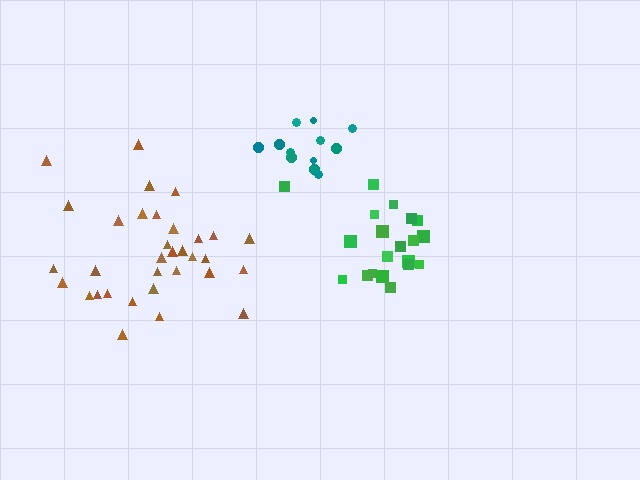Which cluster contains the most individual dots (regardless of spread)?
Brown (34).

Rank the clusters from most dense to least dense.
green, teal, brown.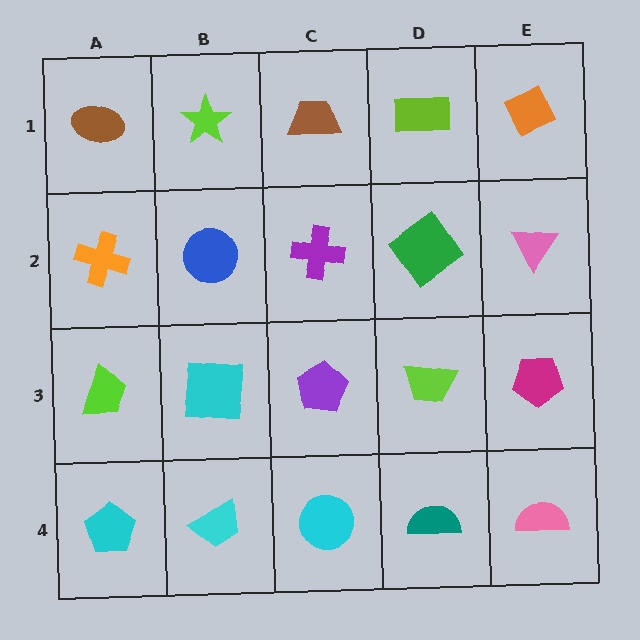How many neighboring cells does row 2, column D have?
4.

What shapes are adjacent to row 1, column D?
A green diamond (row 2, column D), a brown trapezoid (row 1, column C), an orange diamond (row 1, column E).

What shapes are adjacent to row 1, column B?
A blue circle (row 2, column B), a brown ellipse (row 1, column A), a brown trapezoid (row 1, column C).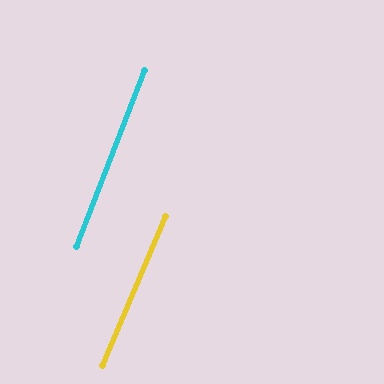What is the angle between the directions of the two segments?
Approximately 2 degrees.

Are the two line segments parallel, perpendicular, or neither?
Parallel — their directions differ by only 1.7°.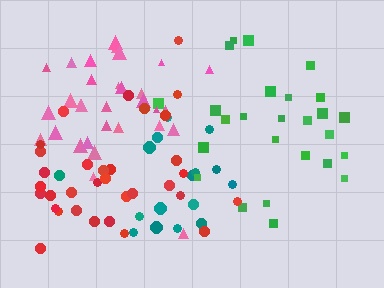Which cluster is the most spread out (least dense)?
Green.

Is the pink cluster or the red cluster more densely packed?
Pink.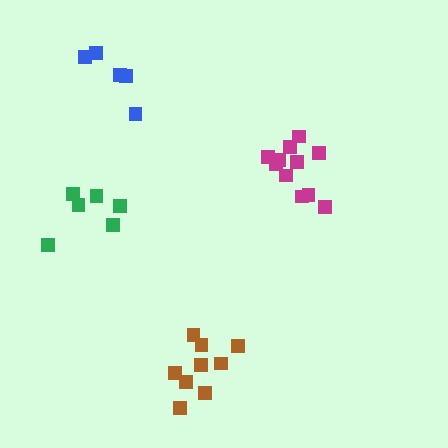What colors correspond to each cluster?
The clusters are colored: green, magenta, brown, blue.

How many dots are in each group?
Group 1: 6 dots, Group 2: 11 dots, Group 3: 9 dots, Group 4: 5 dots (31 total).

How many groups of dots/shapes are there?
There are 4 groups.